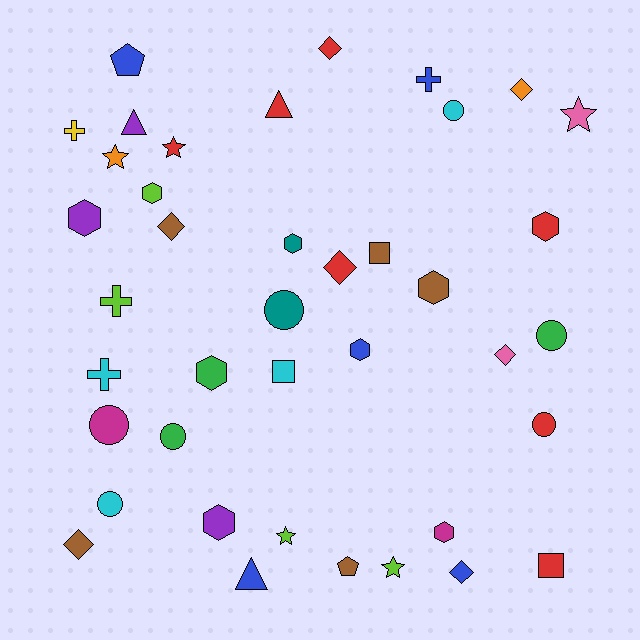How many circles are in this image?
There are 7 circles.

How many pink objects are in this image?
There are 2 pink objects.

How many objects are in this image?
There are 40 objects.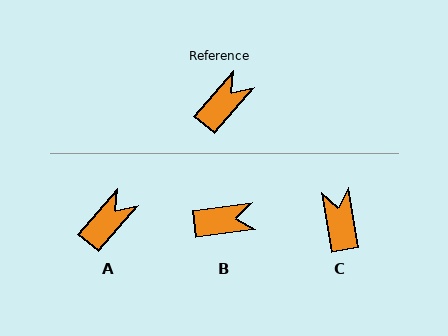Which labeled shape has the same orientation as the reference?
A.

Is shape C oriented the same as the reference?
No, it is off by about 50 degrees.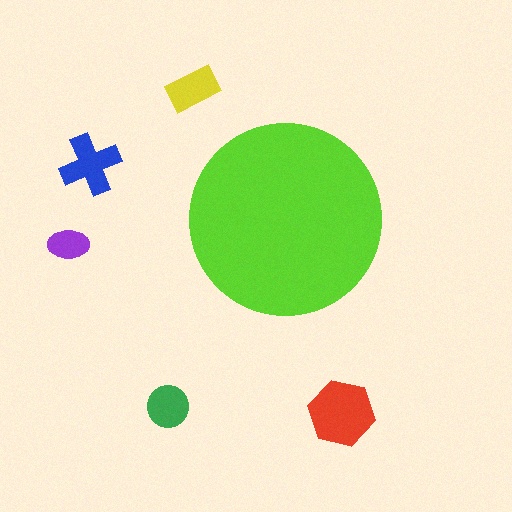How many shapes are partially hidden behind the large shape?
0 shapes are partially hidden.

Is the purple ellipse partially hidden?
No, the purple ellipse is fully visible.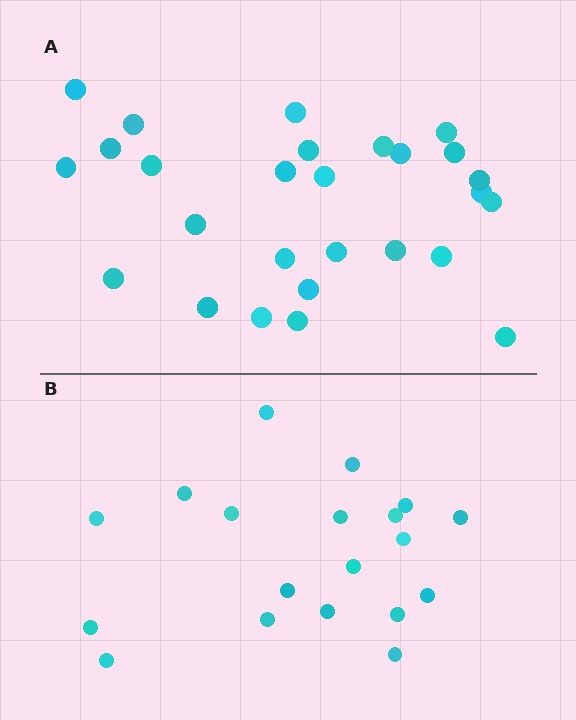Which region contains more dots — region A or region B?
Region A (the top region) has more dots.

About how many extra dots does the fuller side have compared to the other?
Region A has roughly 8 or so more dots than region B.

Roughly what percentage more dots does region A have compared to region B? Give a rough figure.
About 40% more.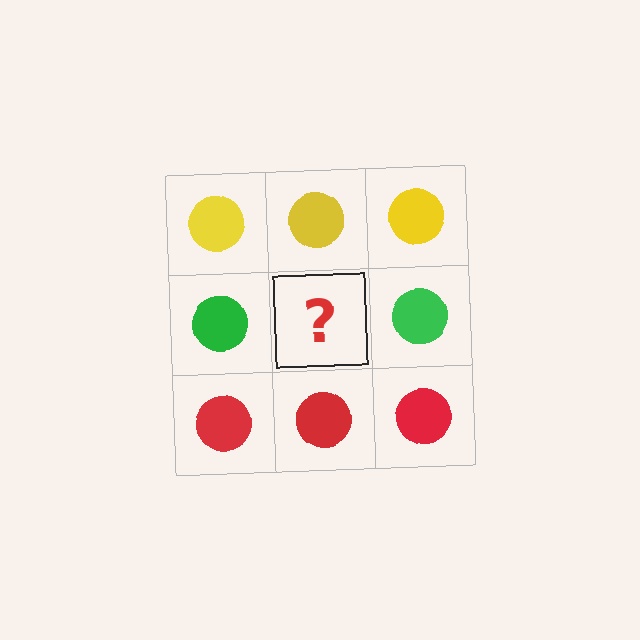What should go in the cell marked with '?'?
The missing cell should contain a green circle.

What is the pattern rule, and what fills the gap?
The rule is that each row has a consistent color. The gap should be filled with a green circle.